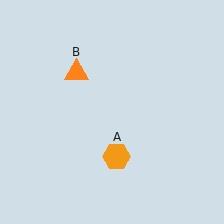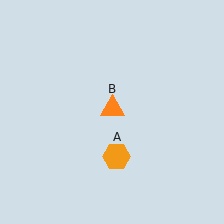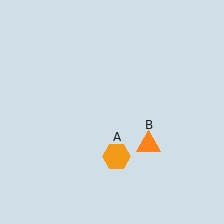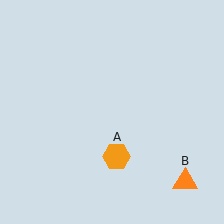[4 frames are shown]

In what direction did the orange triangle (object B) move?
The orange triangle (object B) moved down and to the right.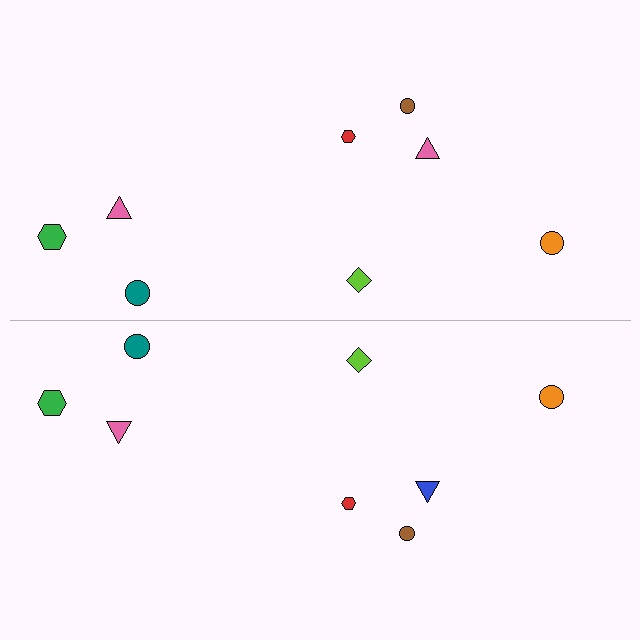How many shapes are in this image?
There are 16 shapes in this image.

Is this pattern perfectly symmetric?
No, the pattern is not perfectly symmetric. The blue triangle on the bottom side breaks the symmetry — its mirror counterpart is pink.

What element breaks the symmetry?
The blue triangle on the bottom side breaks the symmetry — its mirror counterpart is pink.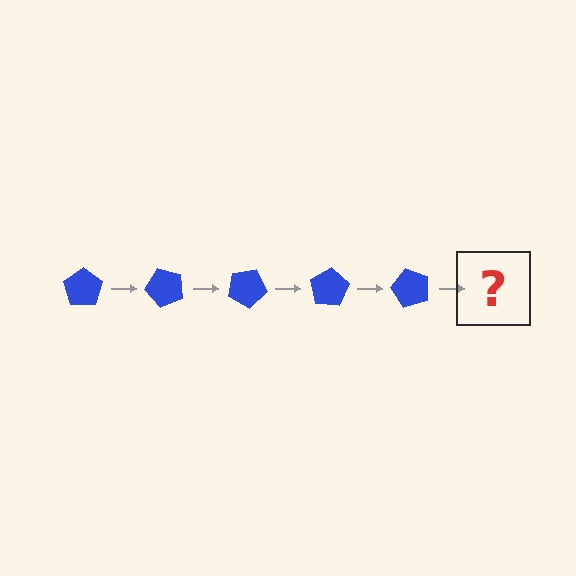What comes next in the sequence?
The next element should be a blue pentagon rotated 250 degrees.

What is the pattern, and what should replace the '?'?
The pattern is that the pentagon rotates 50 degrees each step. The '?' should be a blue pentagon rotated 250 degrees.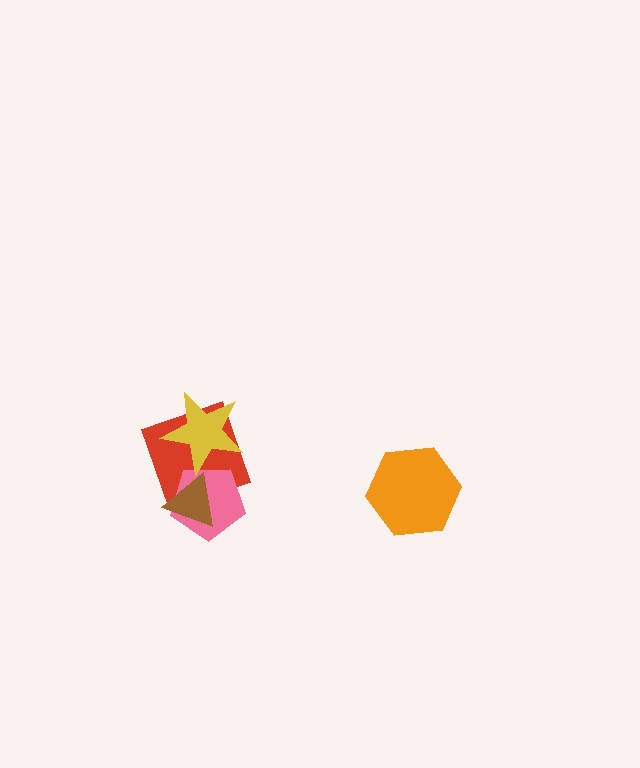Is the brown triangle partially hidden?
No, no other shape covers it.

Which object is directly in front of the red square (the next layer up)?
The pink pentagon is directly in front of the red square.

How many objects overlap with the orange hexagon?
0 objects overlap with the orange hexagon.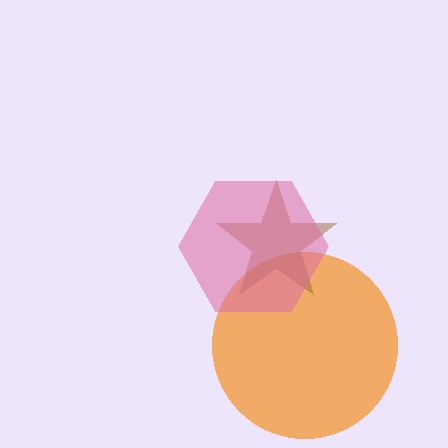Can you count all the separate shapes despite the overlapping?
Yes, there are 3 separate shapes.